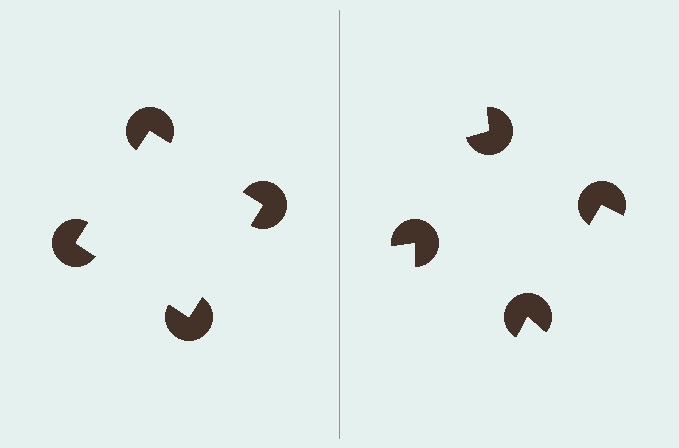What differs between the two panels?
The pac-man discs are positioned identically on both sides; only the wedge orientations differ. On the left they align to a square; on the right they are misaligned.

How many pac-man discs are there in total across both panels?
8 — 4 on each side.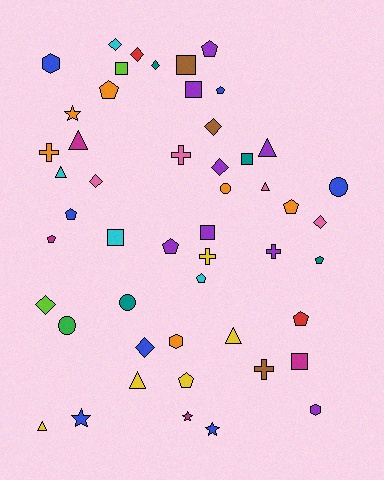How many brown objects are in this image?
There are 3 brown objects.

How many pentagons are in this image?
There are 11 pentagons.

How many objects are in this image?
There are 50 objects.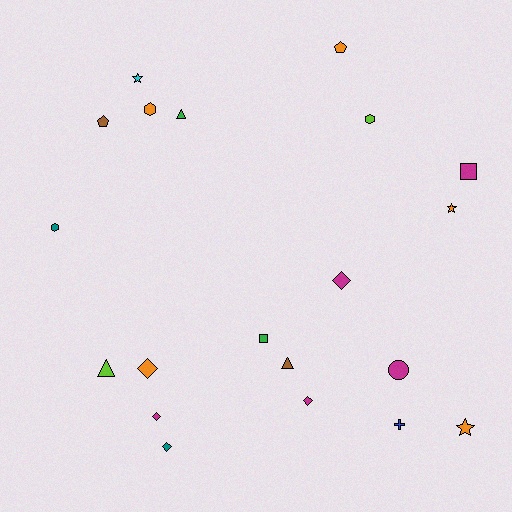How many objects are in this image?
There are 20 objects.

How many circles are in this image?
There is 1 circle.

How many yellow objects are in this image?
There are no yellow objects.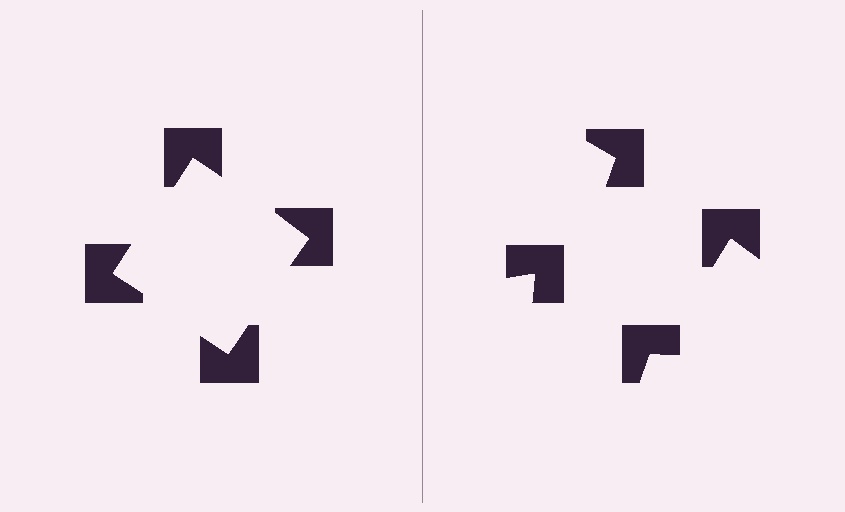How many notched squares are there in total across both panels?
8 — 4 on each side.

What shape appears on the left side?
An illusory square.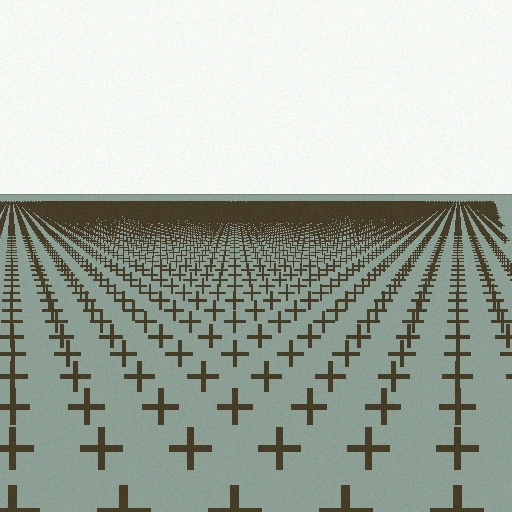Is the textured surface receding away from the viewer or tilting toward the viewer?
The surface is receding away from the viewer. Texture elements get smaller and denser toward the top.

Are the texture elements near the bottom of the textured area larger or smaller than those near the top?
Larger. Near the bottom, elements are closer to the viewer and appear at a bigger on-screen size.